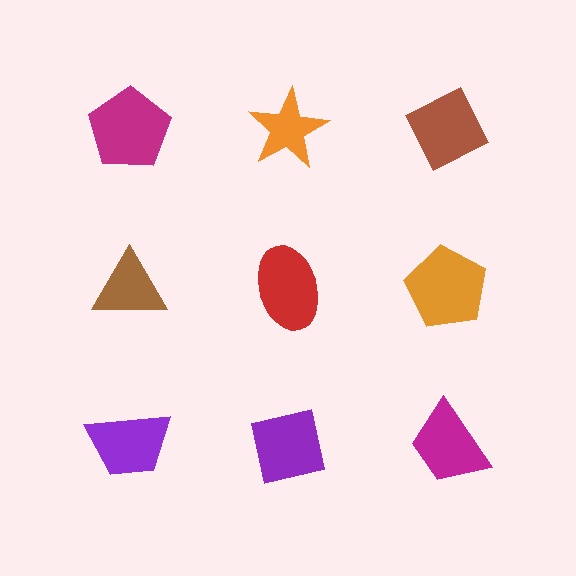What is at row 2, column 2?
A red ellipse.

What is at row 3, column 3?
A magenta trapezoid.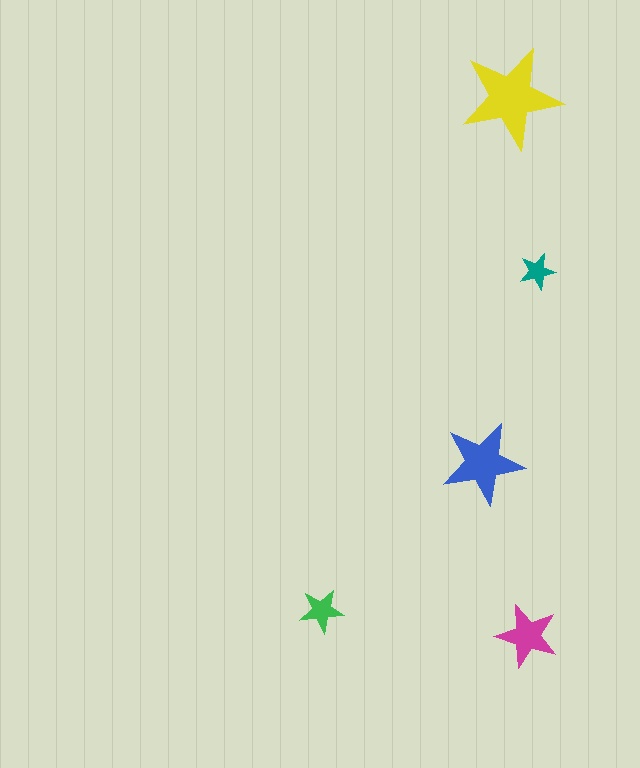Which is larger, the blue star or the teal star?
The blue one.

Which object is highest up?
The yellow star is topmost.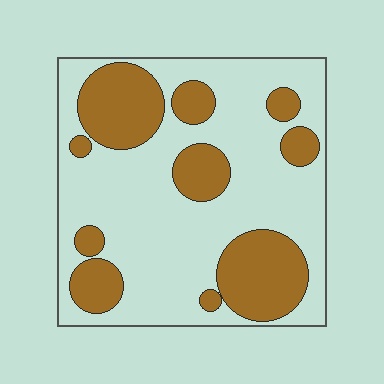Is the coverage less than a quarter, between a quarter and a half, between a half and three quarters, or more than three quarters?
Between a quarter and a half.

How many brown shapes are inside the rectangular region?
10.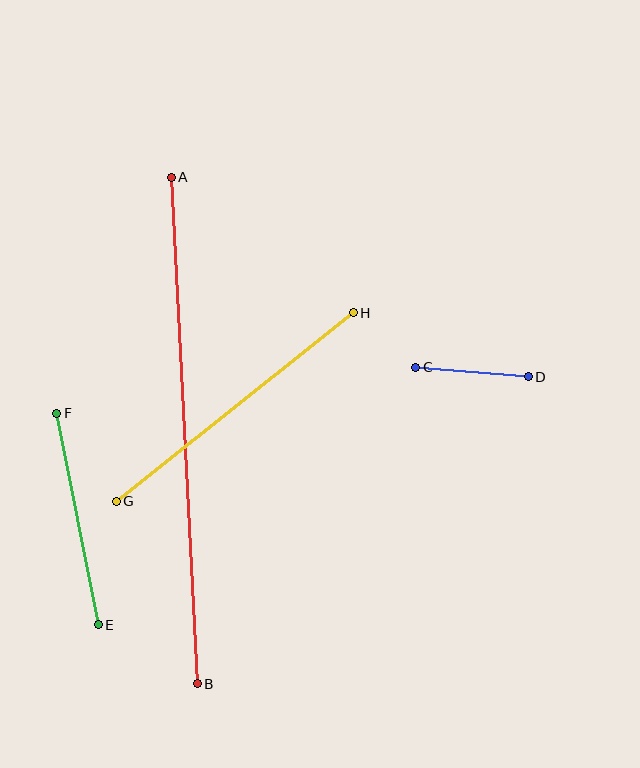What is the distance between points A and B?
The distance is approximately 507 pixels.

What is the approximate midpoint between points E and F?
The midpoint is at approximately (77, 519) pixels.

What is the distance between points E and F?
The distance is approximately 216 pixels.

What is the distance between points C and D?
The distance is approximately 113 pixels.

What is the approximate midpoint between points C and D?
The midpoint is at approximately (472, 372) pixels.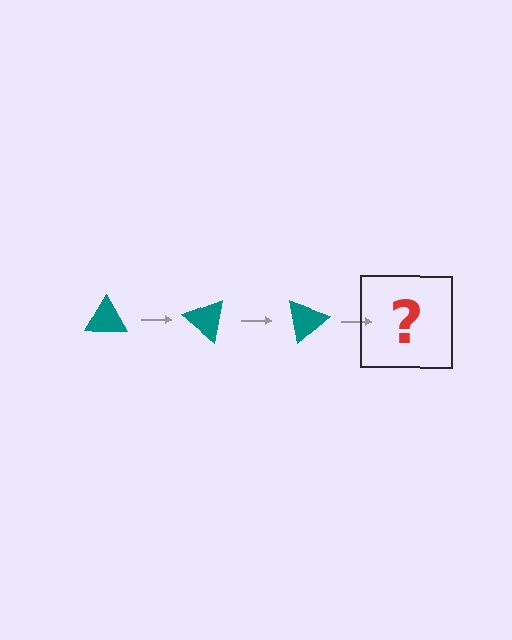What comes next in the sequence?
The next element should be a teal triangle rotated 120 degrees.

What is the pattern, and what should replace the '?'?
The pattern is that the triangle rotates 40 degrees each step. The '?' should be a teal triangle rotated 120 degrees.